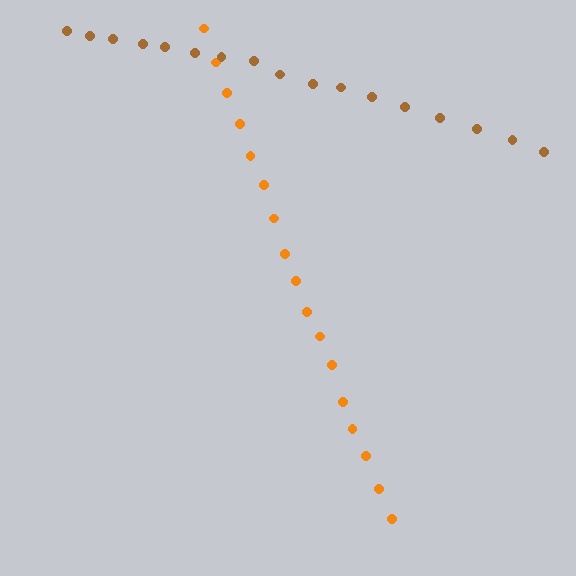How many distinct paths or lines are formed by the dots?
There are 2 distinct paths.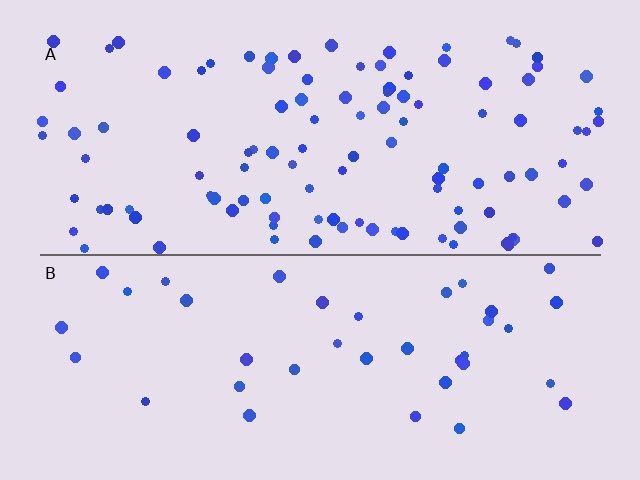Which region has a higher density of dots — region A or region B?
A (the top).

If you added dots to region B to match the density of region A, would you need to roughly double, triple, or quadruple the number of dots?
Approximately triple.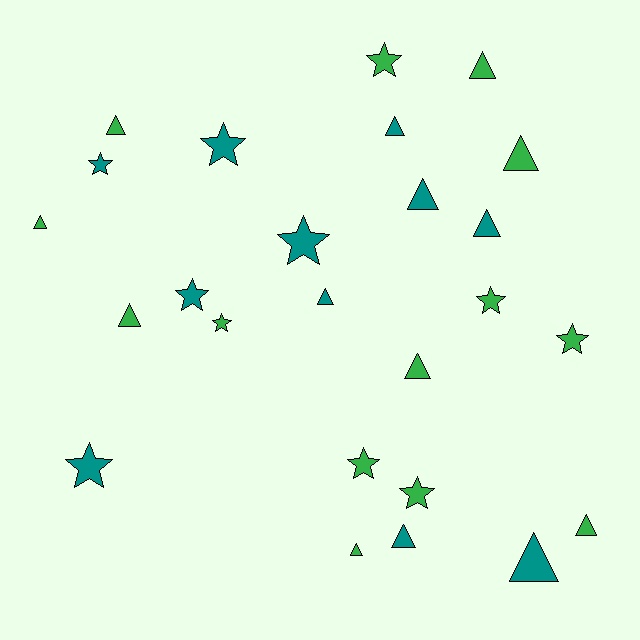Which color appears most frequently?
Green, with 14 objects.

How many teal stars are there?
There are 5 teal stars.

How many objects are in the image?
There are 25 objects.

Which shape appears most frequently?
Triangle, with 14 objects.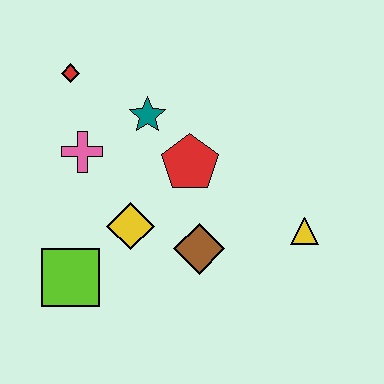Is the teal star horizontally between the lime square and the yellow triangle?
Yes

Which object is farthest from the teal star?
The yellow triangle is farthest from the teal star.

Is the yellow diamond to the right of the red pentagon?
No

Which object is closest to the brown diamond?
The yellow diamond is closest to the brown diamond.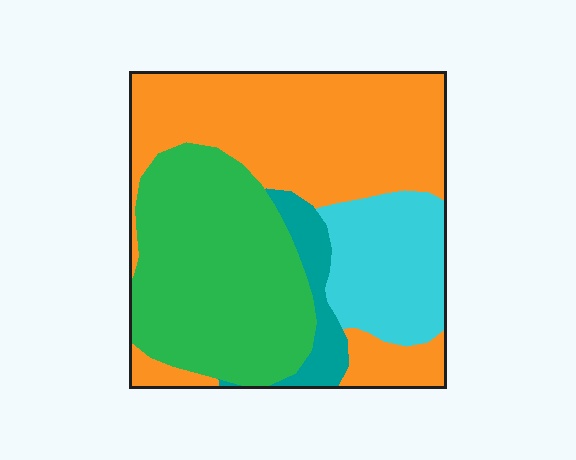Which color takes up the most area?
Orange, at roughly 40%.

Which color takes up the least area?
Teal, at roughly 5%.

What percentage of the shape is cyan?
Cyan takes up about one sixth (1/6) of the shape.